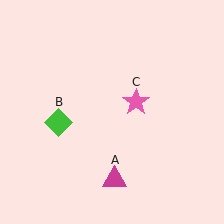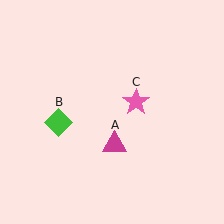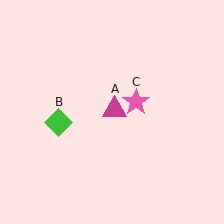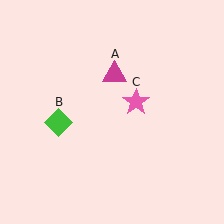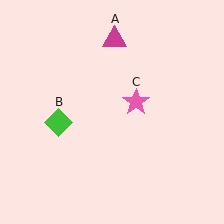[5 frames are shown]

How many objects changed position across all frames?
1 object changed position: magenta triangle (object A).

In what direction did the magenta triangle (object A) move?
The magenta triangle (object A) moved up.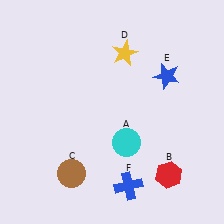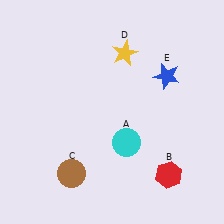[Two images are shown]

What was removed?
The blue cross (F) was removed in Image 2.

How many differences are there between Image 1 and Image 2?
There is 1 difference between the two images.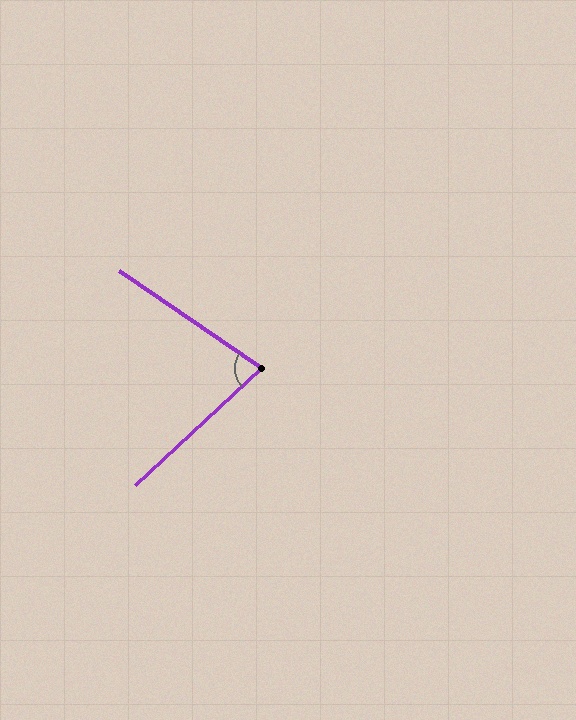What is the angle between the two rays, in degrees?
Approximately 77 degrees.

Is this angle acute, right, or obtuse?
It is acute.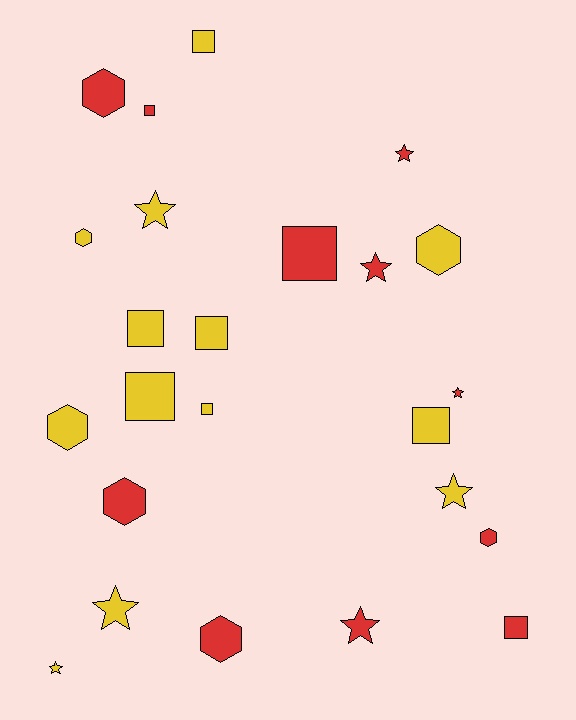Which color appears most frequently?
Yellow, with 13 objects.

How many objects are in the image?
There are 24 objects.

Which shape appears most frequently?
Square, with 9 objects.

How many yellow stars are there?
There are 4 yellow stars.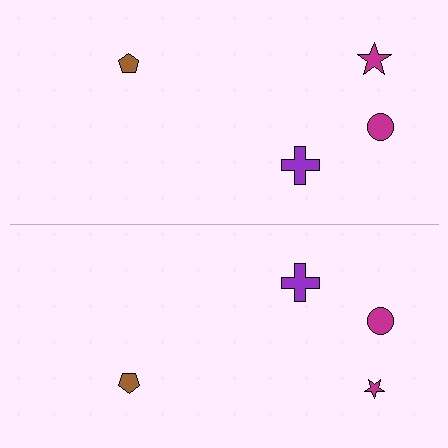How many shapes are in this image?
There are 8 shapes in this image.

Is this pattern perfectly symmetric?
No, the pattern is not perfectly symmetric. The magenta star on the bottom side has a different size than its mirror counterpart.